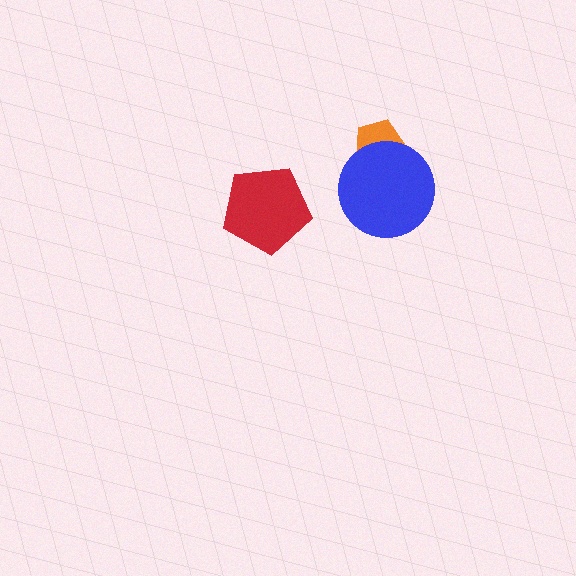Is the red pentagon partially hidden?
No, no other shape covers it.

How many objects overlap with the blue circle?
1 object overlaps with the blue circle.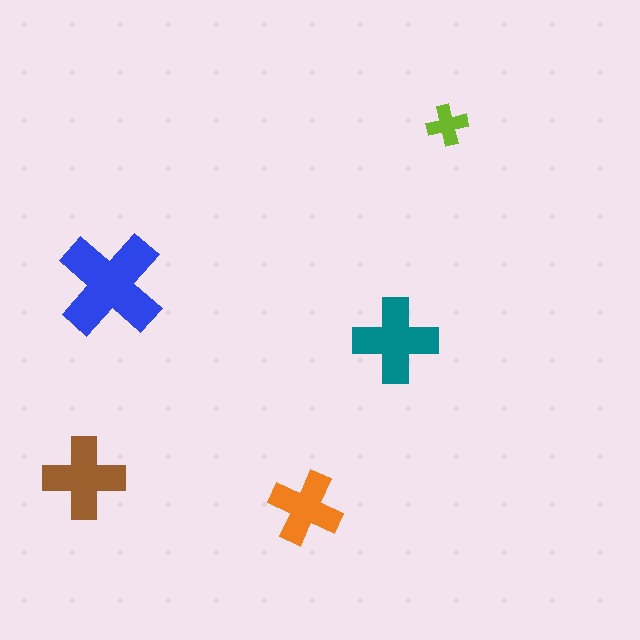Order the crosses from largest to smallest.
the blue one, the teal one, the brown one, the orange one, the lime one.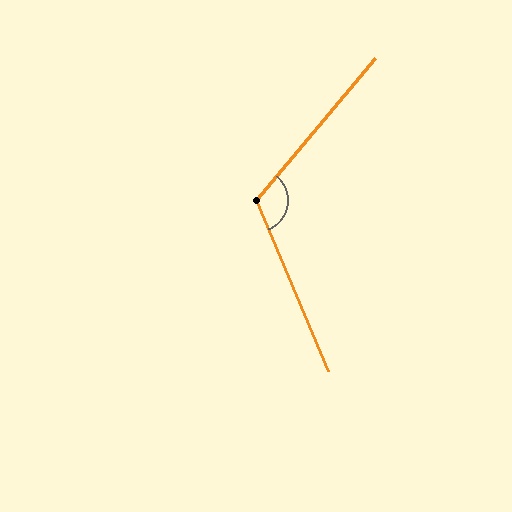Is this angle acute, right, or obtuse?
It is obtuse.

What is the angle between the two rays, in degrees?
Approximately 117 degrees.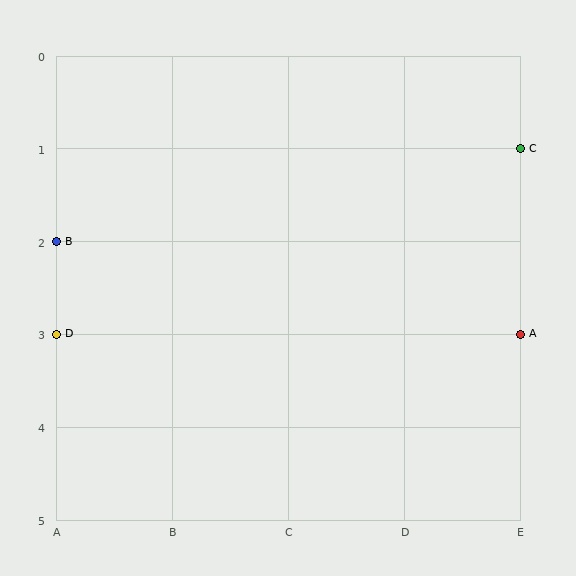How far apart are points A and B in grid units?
Points A and B are 4 columns and 1 row apart (about 4.1 grid units diagonally).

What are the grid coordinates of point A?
Point A is at grid coordinates (E, 3).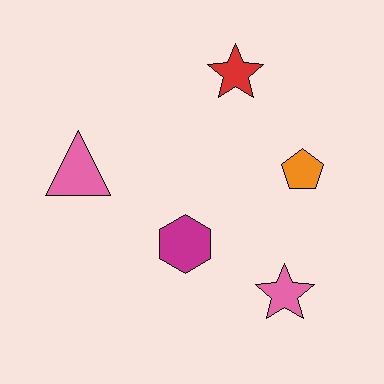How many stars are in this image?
There are 2 stars.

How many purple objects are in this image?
There are no purple objects.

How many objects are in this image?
There are 5 objects.